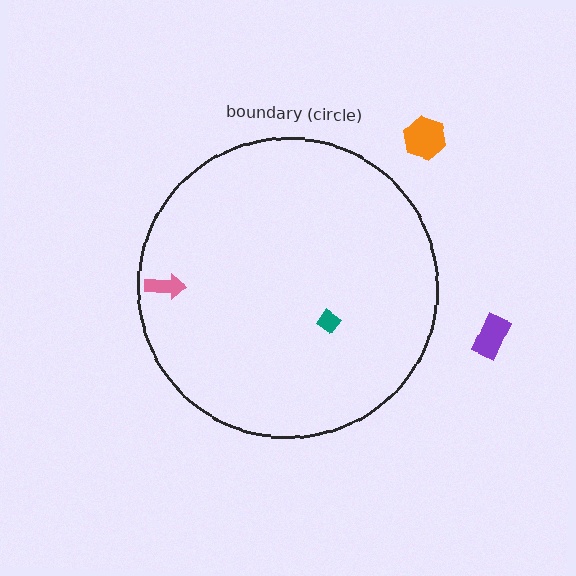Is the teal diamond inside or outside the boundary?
Inside.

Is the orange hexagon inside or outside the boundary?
Outside.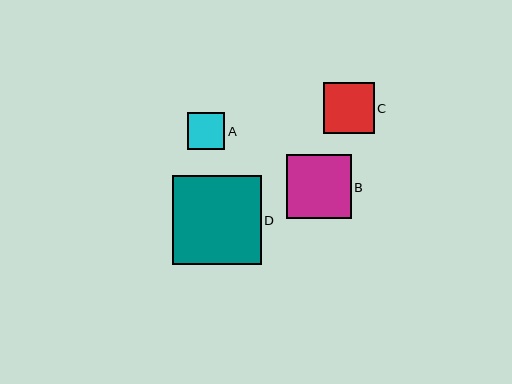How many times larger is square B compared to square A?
Square B is approximately 1.8 times the size of square A.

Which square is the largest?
Square D is the largest with a size of approximately 89 pixels.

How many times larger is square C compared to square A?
Square C is approximately 1.4 times the size of square A.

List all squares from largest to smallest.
From largest to smallest: D, B, C, A.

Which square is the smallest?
Square A is the smallest with a size of approximately 37 pixels.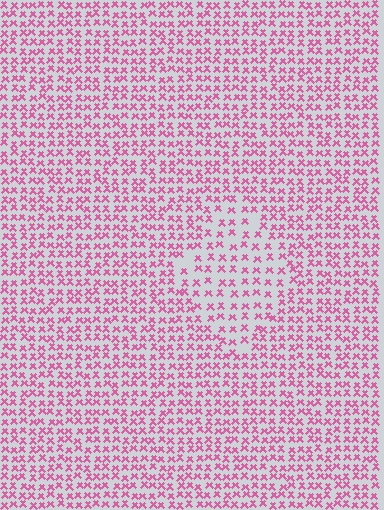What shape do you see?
I see a diamond.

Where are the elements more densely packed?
The elements are more densely packed outside the diamond boundary.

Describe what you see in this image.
The image contains small pink elements arranged at two different densities. A diamond-shaped region is visible where the elements are less densely packed than the surrounding area.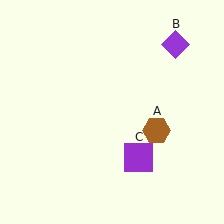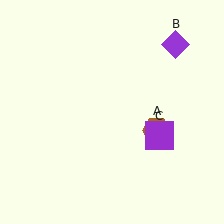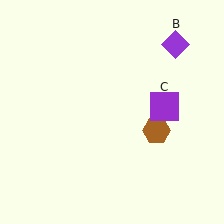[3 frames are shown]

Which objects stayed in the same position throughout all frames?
Brown hexagon (object A) and purple diamond (object B) remained stationary.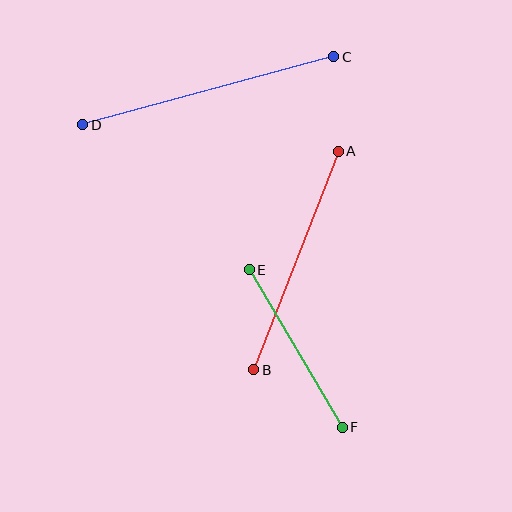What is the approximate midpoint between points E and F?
The midpoint is at approximately (296, 348) pixels.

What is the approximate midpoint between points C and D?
The midpoint is at approximately (208, 91) pixels.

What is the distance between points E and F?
The distance is approximately 183 pixels.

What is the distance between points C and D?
The distance is approximately 260 pixels.